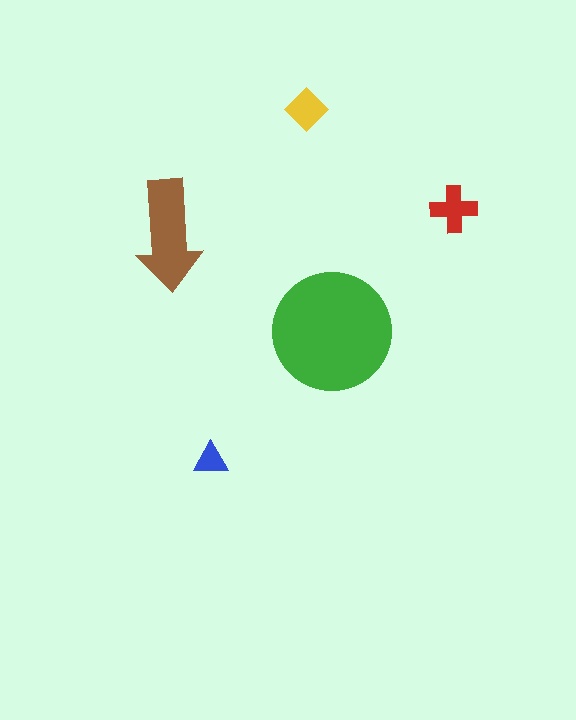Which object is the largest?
The green circle.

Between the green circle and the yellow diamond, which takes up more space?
The green circle.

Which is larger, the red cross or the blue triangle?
The red cross.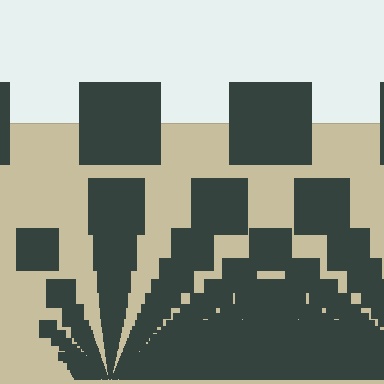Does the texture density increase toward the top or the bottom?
Density increases toward the bottom.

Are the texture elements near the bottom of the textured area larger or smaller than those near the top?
Smaller. The gradient is inverted — elements near the bottom are smaller and denser.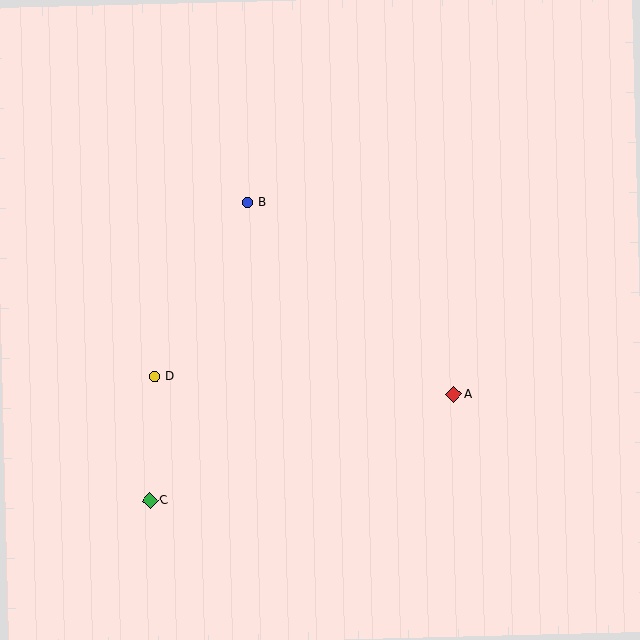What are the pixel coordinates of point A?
Point A is at (454, 394).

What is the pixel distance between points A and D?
The distance between A and D is 299 pixels.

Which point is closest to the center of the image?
Point B at (248, 203) is closest to the center.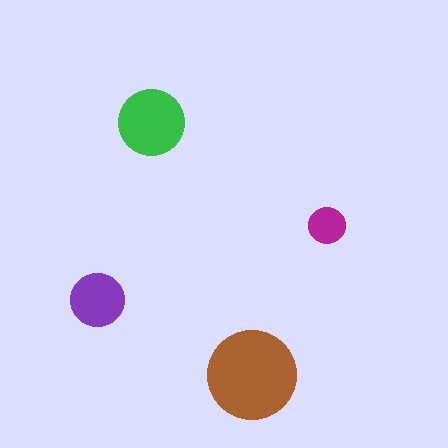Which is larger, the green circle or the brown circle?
The brown one.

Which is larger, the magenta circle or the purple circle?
The purple one.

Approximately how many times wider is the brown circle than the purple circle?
About 1.5 times wider.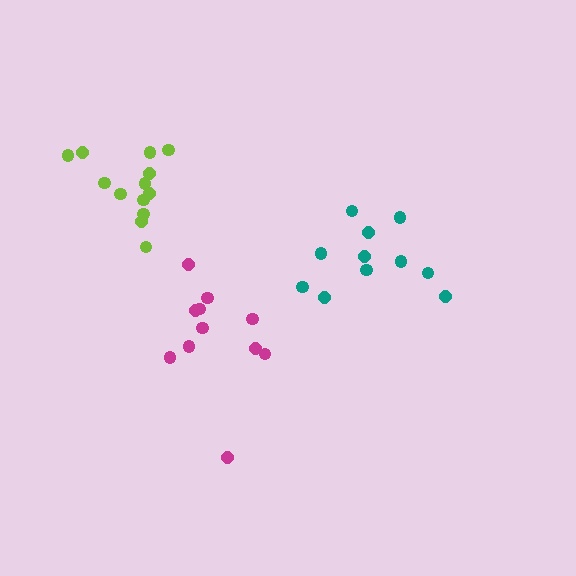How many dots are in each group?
Group 1: 11 dots, Group 2: 11 dots, Group 3: 13 dots (35 total).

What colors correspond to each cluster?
The clusters are colored: teal, magenta, lime.